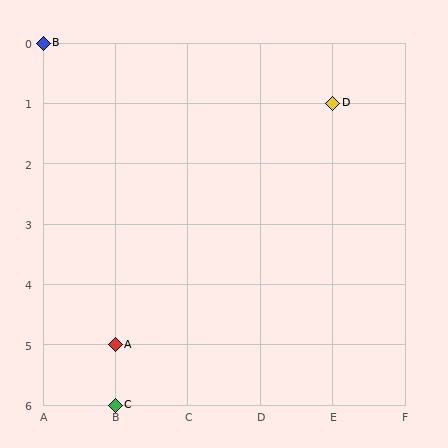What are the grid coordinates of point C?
Point C is at grid coordinates (B, 6).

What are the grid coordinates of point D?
Point D is at grid coordinates (E, 1).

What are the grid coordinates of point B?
Point B is at grid coordinates (A, 0).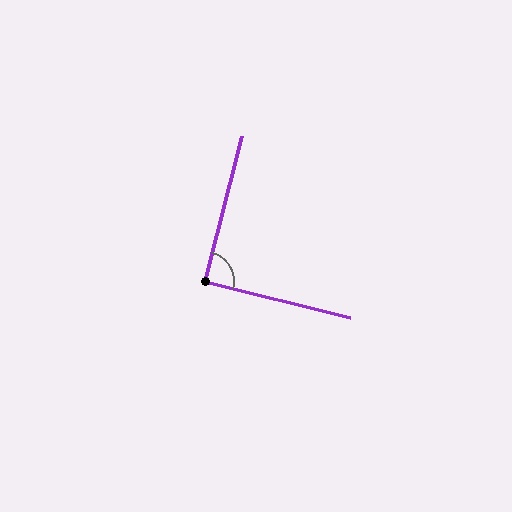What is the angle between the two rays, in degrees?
Approximately 89 degrees.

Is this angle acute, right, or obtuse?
It is approximately a right angle.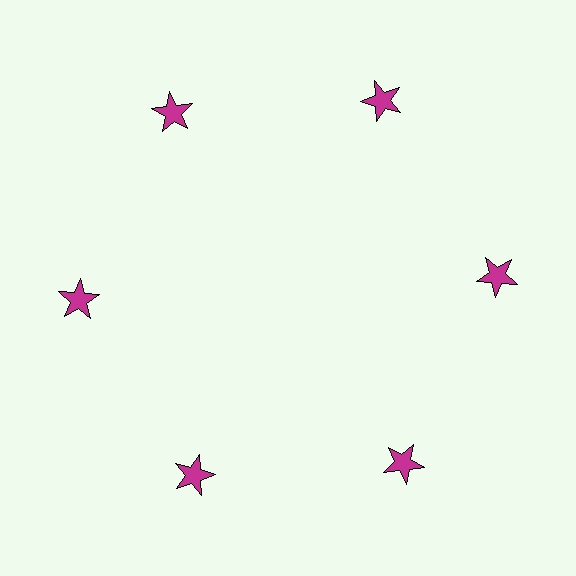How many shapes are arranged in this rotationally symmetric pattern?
There are 6 shapes, arranged in 6 groups of 1.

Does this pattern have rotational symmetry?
Yes, this pattern has 6-fold rotational symmetry. It looks the same after rotating 60 degrees around the center.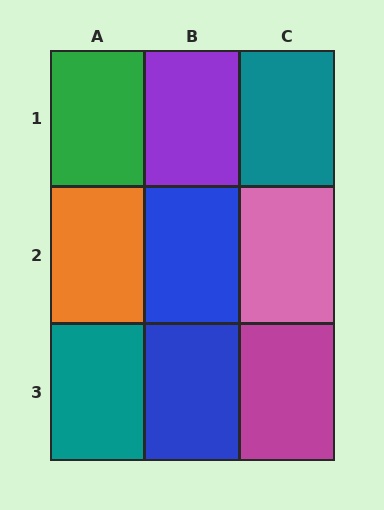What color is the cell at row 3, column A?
Teal.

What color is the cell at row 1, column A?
Green.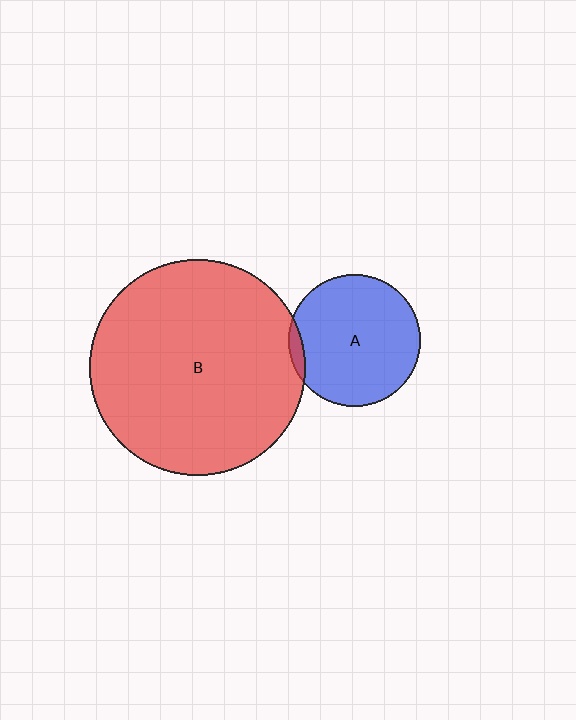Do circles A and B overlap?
Yes.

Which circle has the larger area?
Circle B (red).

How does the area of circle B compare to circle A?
Approximately 2.7 times.